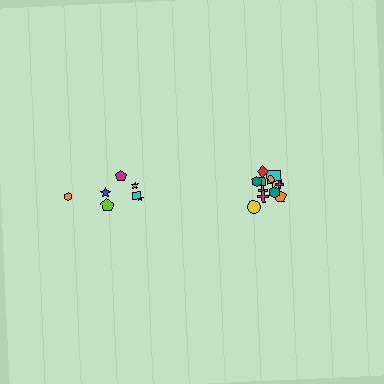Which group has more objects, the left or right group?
The right group.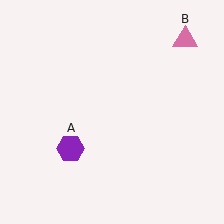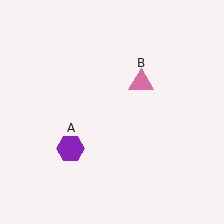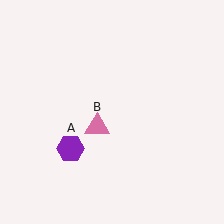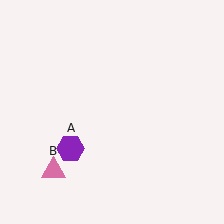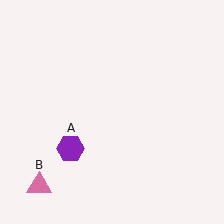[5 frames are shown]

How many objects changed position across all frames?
1 object changed position: pink triangle (object B).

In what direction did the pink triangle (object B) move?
The pink triangle (object B) moved down and to the left.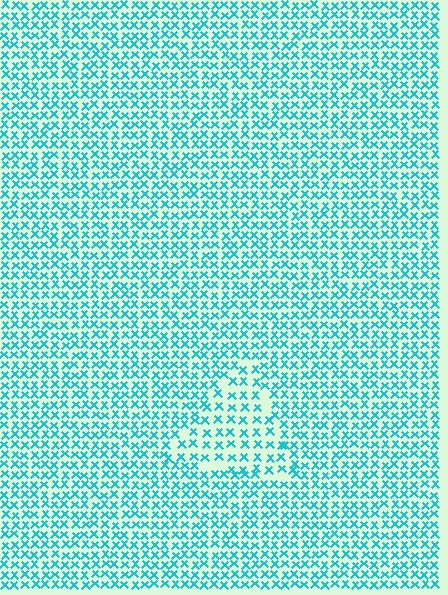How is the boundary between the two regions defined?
The boundary is defined by a change in element density (approximately 1.6x ratio). All elements are the same color, size, and shape.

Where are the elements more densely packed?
The elements are more densely packed outside the triangle boundary.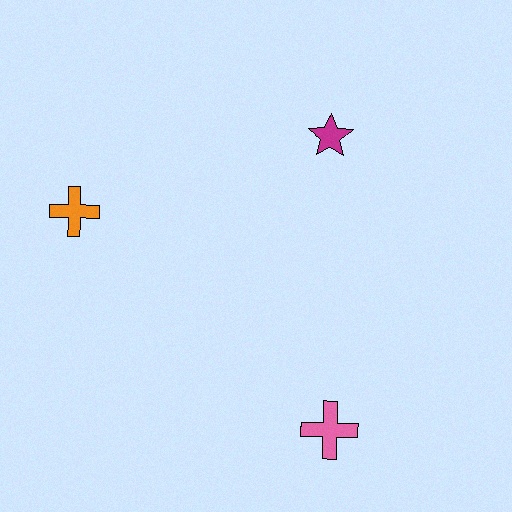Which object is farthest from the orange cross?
The pink cross is farthest from the orange cross.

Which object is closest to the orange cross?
The magenta star is closest to the orange cross.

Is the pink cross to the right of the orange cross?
Yes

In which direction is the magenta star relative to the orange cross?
The magenta star is to the right of the orange cross.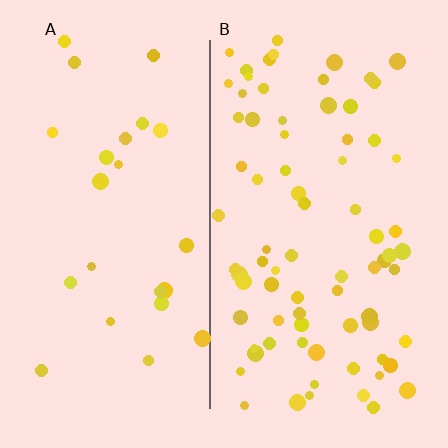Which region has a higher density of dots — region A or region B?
B (the right).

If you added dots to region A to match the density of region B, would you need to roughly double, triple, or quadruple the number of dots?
Approximately triple.